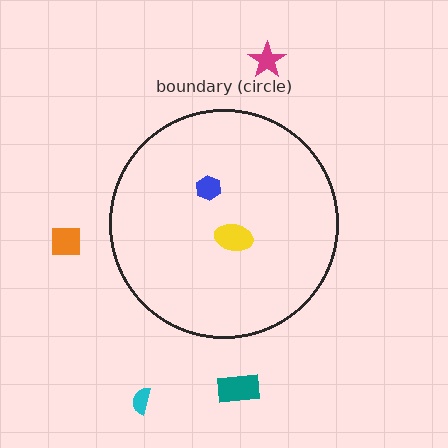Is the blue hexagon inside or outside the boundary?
Inside.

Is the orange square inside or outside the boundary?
Outside.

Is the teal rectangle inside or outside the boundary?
Outside.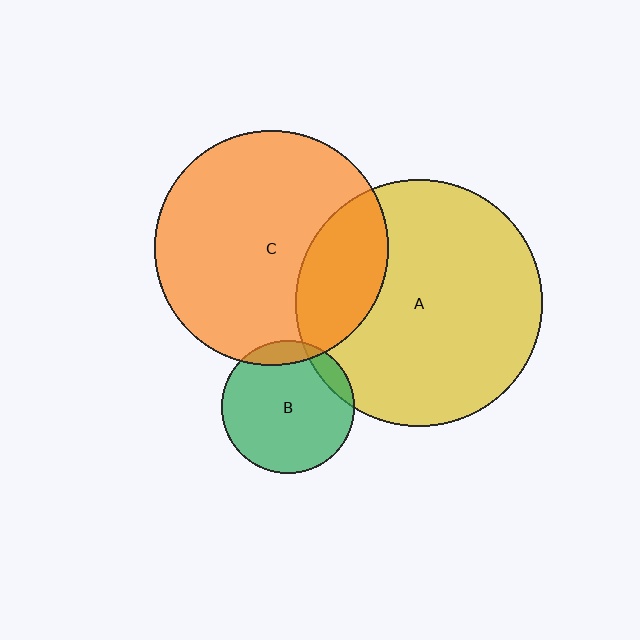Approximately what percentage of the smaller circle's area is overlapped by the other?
Approximately 10%.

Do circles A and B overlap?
Yes.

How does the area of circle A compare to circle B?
Approximately 3.5 times.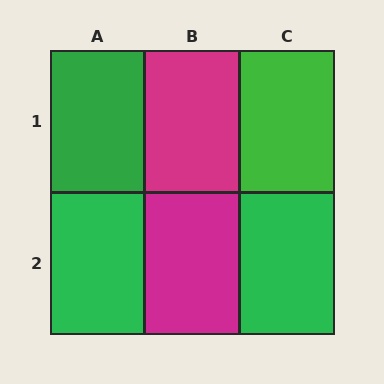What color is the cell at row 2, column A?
Green.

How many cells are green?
4 cells are green.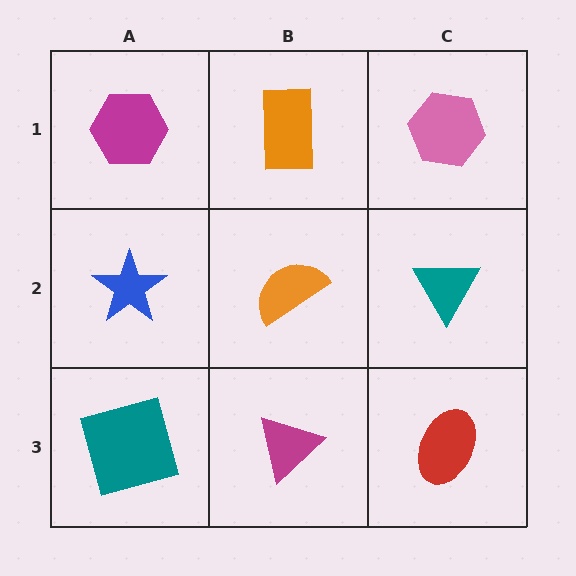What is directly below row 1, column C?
A teal triangle.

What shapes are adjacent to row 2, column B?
An orange rectangle (row 1, column B), a magenta triangle (row 3, column B), a blue star (row 2, column A), a teal triangle (row 2, column C).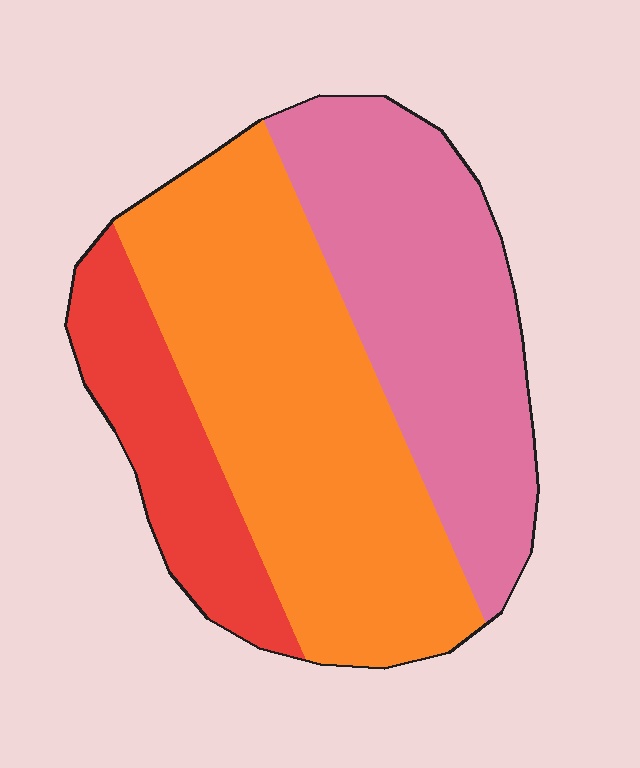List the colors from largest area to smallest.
From largest to smallest: orange, pink, red.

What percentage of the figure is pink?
Pink takes up between a third and a half of the figure.